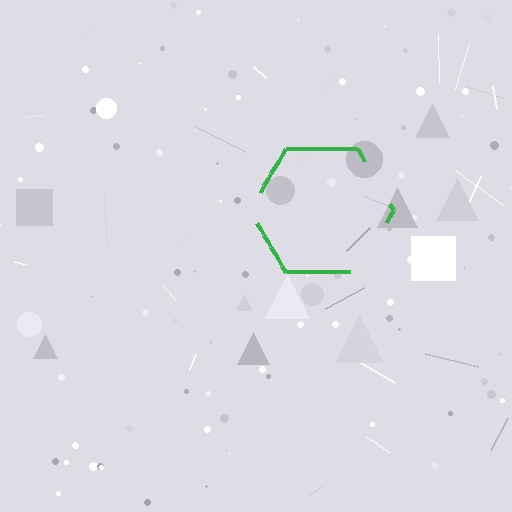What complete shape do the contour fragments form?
The contour fragments form a hexagon.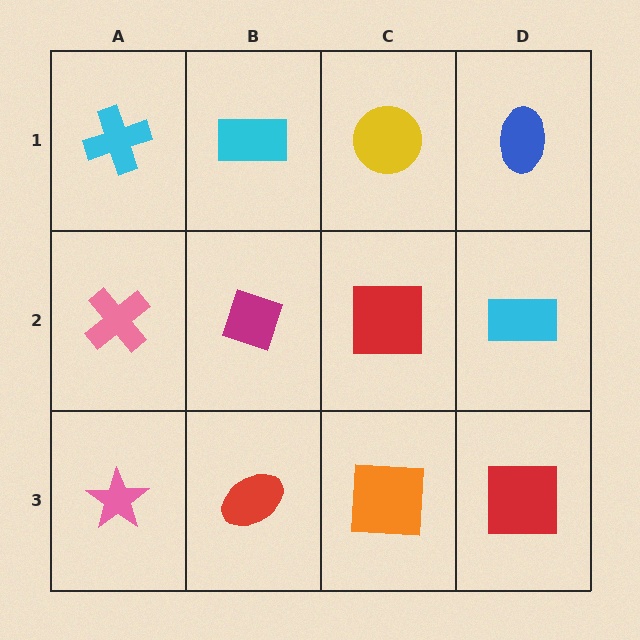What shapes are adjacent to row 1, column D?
A cyan rectangle (row 2, column D), a yellow circle (row 1, column C).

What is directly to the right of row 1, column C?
A blue ellipse.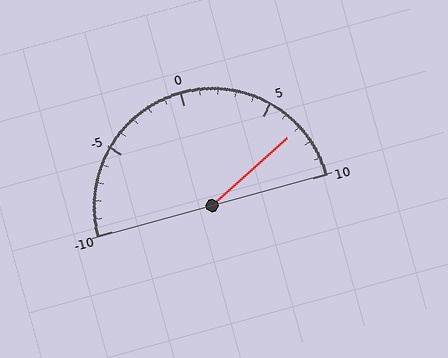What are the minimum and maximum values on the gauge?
The gauge ranges from -10 to 10.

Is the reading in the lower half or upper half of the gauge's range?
The reading is in the upper half of the range (-10 to 10).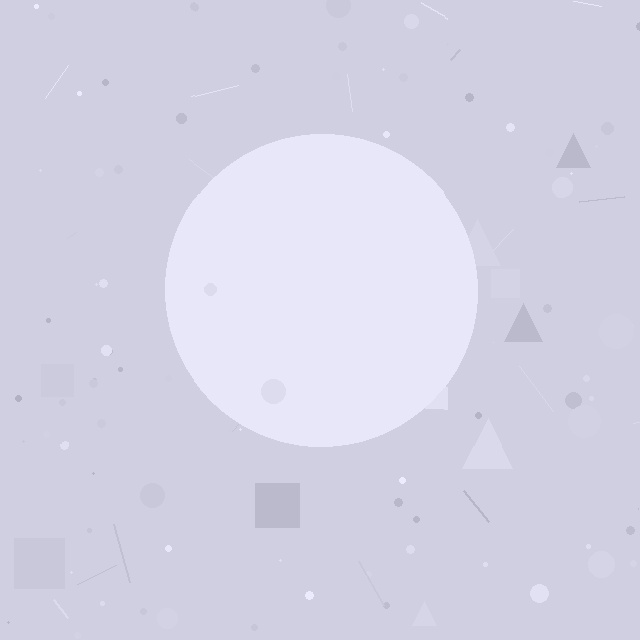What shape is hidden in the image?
A circle is hidden in the image.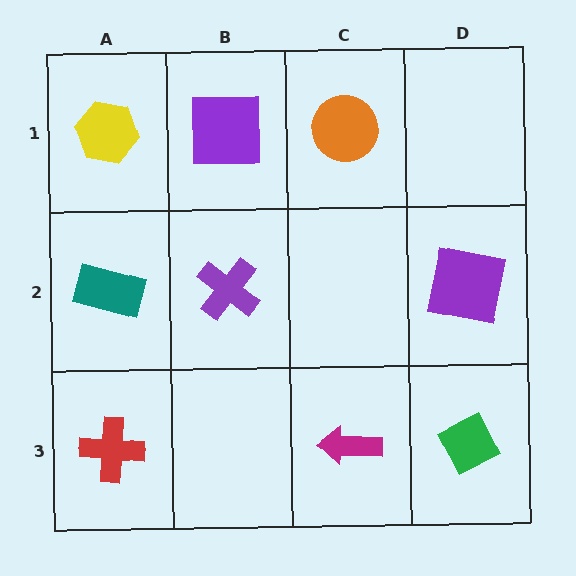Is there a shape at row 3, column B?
No, that cell is empty.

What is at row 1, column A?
A yellow hexagon.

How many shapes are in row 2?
3 shapes.